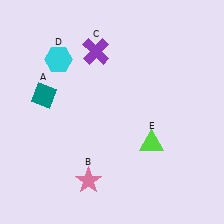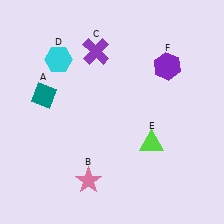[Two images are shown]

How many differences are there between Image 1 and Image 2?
There is 1 difference between the two images.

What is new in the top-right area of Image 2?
A purple hexagon (F) was added in the top-right area of Image 2.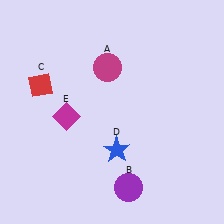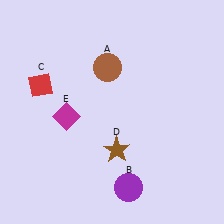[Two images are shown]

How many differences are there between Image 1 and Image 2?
There are 2 differences between the two images.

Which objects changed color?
A changed from magenta to brown. D changed from blue to brown.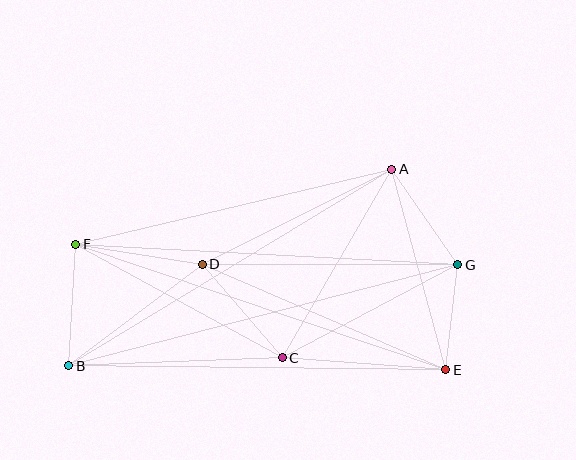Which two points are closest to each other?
Points E and G are closest to each other.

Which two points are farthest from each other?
Points B and G are farthest from each other.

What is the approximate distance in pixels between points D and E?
The distance between D and E is approximately 265 pixels.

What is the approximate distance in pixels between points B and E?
The distance between B and E is approximately 377 pixels.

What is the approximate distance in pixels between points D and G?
The distance between D and G is approximately 255 pixels.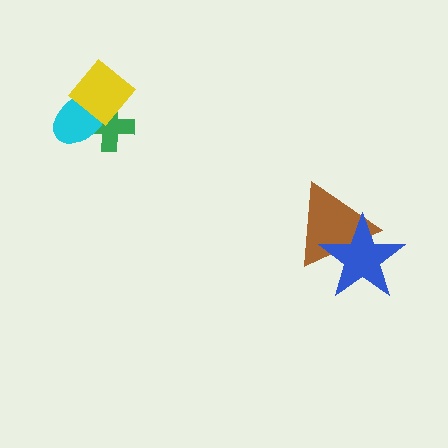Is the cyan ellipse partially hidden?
Yes, it is partially covered by another shape.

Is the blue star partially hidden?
No, no other shape covers it.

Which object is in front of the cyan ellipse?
The yellow diamond is in front of the cyan ellipse.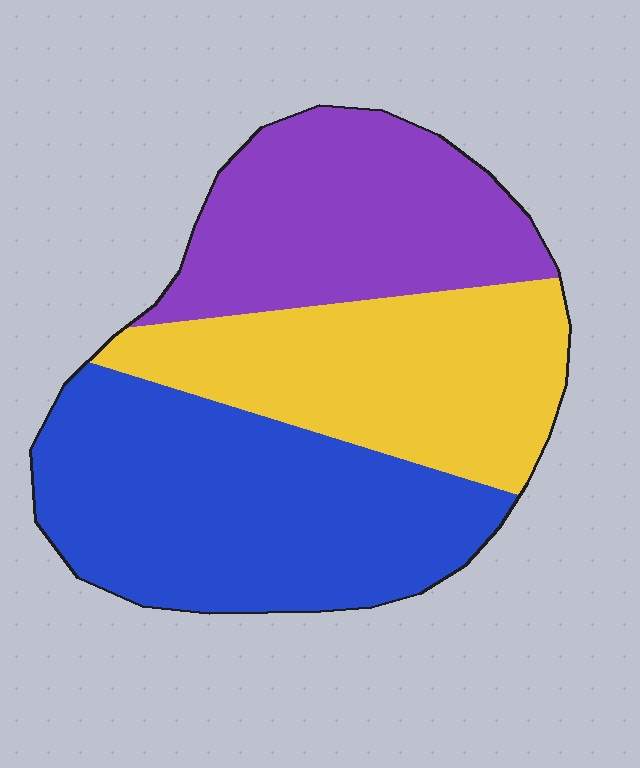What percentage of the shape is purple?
Purple takes up about one quarter (1/4) of the shape.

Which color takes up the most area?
Blue, at roughly 40%.